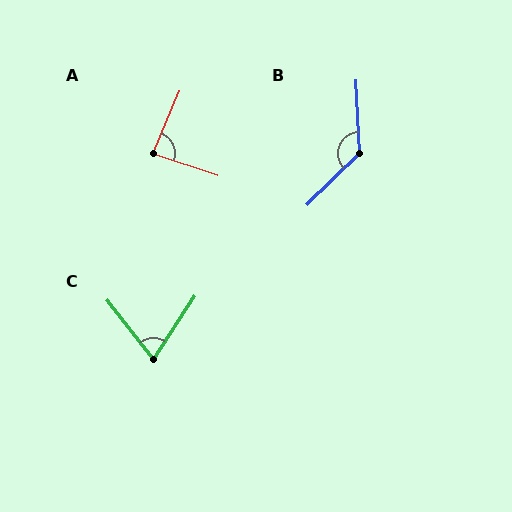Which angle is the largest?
B, at approximately 131 degrees.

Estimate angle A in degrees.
Approximately 85 degrees.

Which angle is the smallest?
C, at approximately 71 degrees.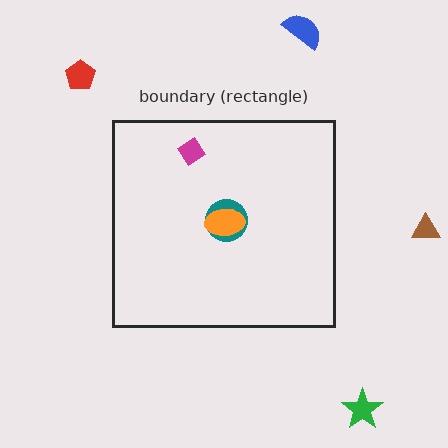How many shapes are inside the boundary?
3 inside, 4 outside.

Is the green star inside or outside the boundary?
Outside.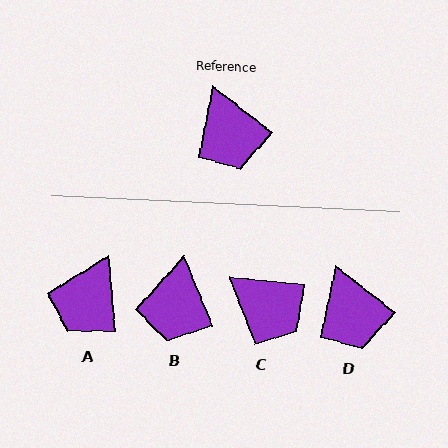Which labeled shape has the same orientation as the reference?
D.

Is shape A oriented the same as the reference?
No, it is off by about 47 degrees.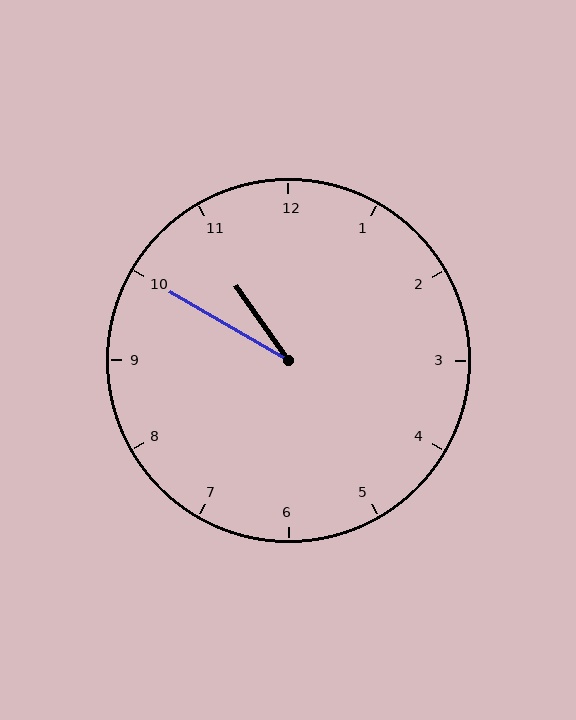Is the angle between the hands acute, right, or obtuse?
It is acute.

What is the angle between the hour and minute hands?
Approximately 25 degrees.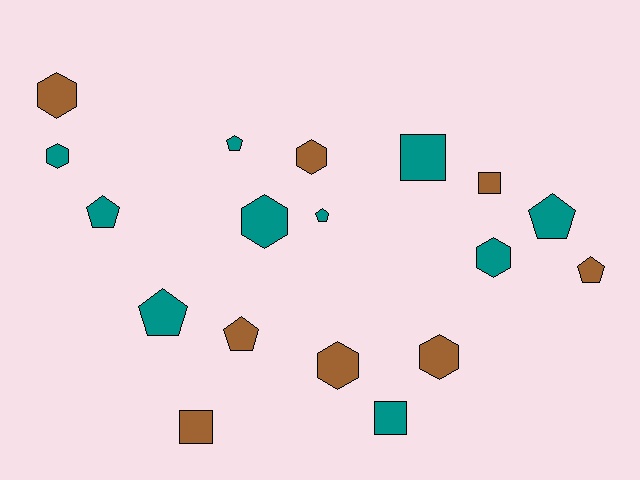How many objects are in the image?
There are 18 objects.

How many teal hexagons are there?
There are 3 teal hexagons.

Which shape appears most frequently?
Pentagon, with 7 objects.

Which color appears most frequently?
Teal, with 10 objects.